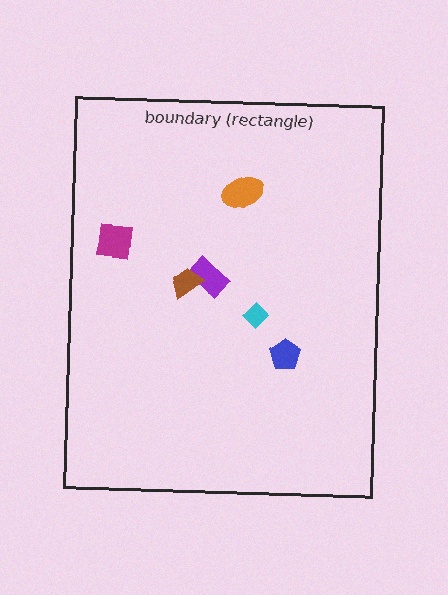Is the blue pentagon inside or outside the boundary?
Inside.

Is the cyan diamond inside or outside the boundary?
Inside.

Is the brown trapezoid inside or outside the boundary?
Inside.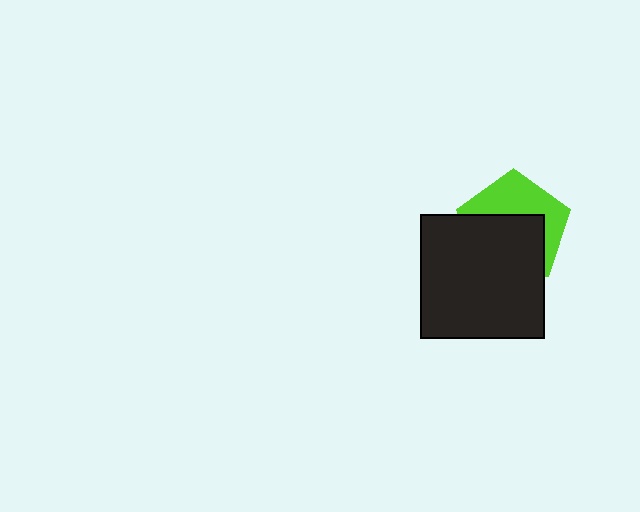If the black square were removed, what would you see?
You would see the complete lime pentagon.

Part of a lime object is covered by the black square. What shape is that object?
It is a pentagon.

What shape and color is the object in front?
The object in front is a black square.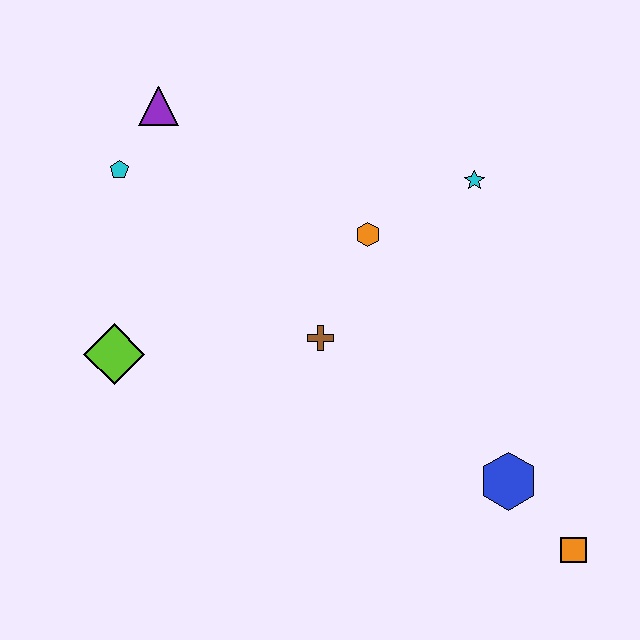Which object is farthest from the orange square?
The purple triangle is farthest from the orange square.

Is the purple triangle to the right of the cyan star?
No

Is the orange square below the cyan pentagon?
Yes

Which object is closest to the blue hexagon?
The orange square is closest to the blue hexagon.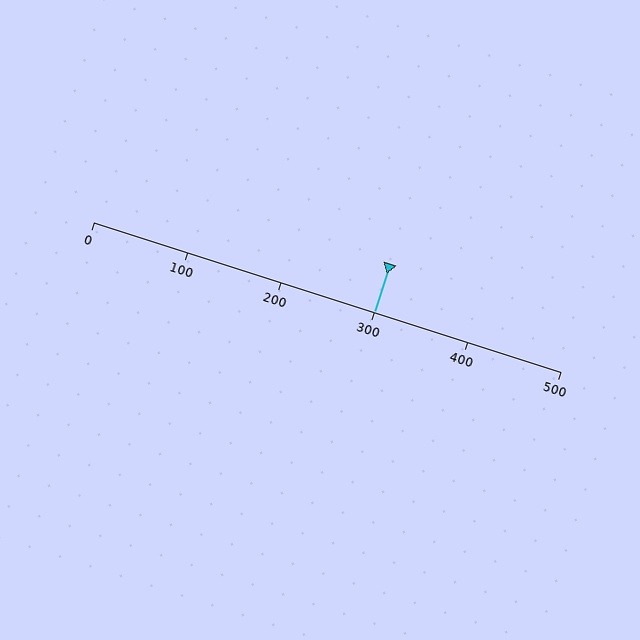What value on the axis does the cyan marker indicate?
The marker indicates approximately 300.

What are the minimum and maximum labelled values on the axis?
The axis runs from 0 to 500.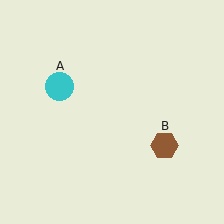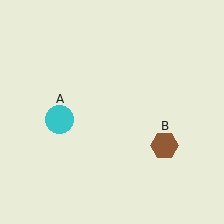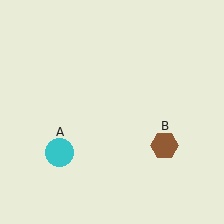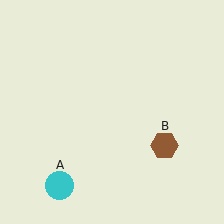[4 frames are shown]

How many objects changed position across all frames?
1 object changed position: cyan circle (object A).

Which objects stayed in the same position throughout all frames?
Brown hexagon (object B) remained stationary.